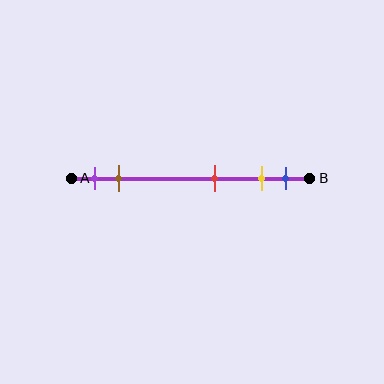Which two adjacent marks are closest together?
The yellow and blue marks are the closest adjacent pair.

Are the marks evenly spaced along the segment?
No, the marks are not evenly spaced.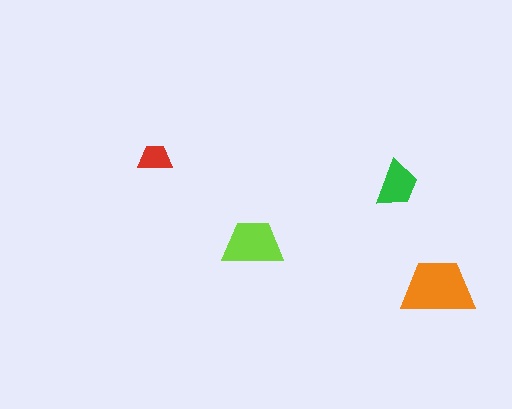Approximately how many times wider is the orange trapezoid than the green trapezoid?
About 1.5 times wider.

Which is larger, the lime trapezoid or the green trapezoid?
The lime one.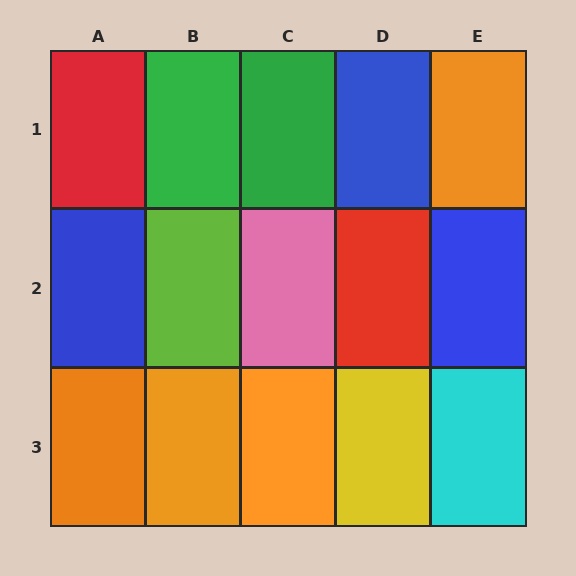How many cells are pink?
1 cell is pink.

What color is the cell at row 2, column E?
Blue.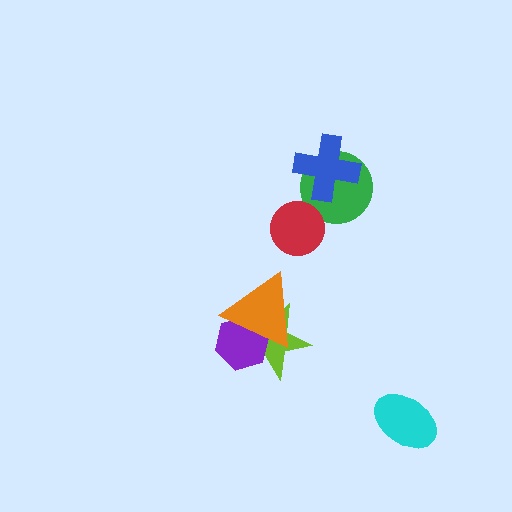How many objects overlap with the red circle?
1 object overlaps with the red circle.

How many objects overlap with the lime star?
2 objects overlap with the lime star.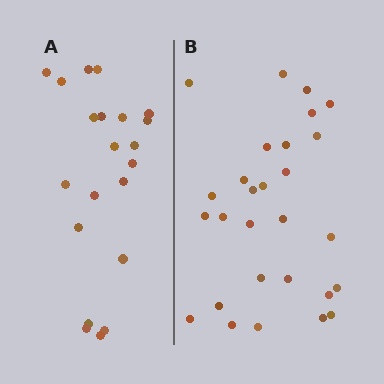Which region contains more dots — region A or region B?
Region B (the right region) has more dots.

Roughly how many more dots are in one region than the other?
Region B has roughly 8 or so more dots than region A.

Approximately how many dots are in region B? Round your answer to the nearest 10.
About 30 dots. (The exact count is 28, which rounds to 30.)